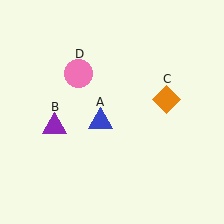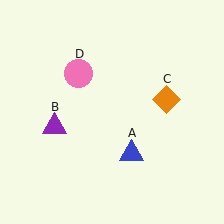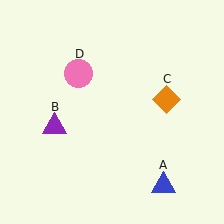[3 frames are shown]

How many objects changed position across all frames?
1 object changed position: blue triangle (object A).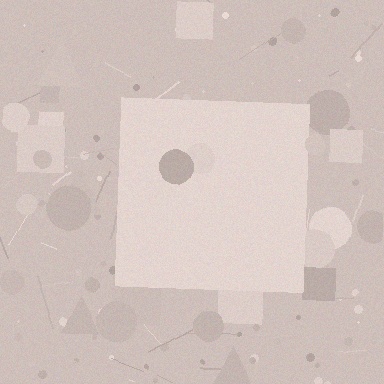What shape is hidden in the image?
A square is hidden in the image.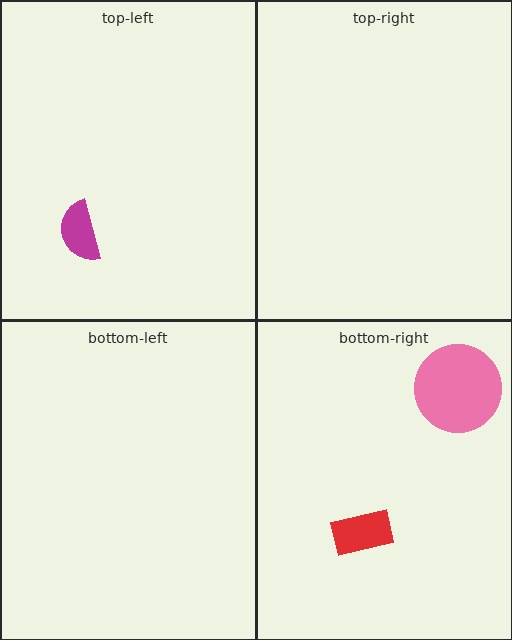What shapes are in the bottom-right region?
The pink circle, the red rectangle.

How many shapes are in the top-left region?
1.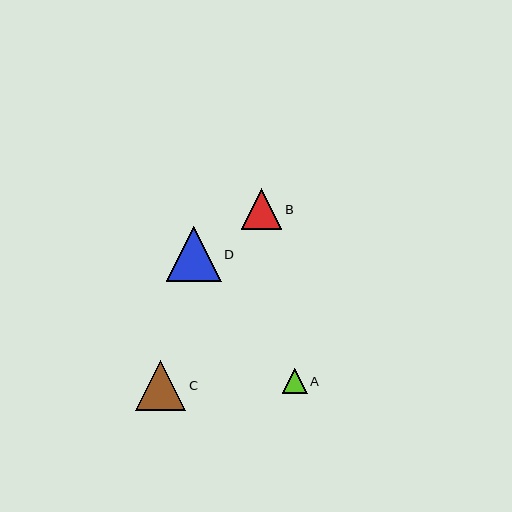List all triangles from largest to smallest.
From largest to smallest: D, C, B, A.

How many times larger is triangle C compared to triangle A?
Triangle C is approximately 2.0 times the size of triangle A.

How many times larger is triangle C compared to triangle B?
Triangle C is approximately 1.2 times the size of triangle B.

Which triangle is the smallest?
Triangle A is the smallest with a size of approximately 25 pixels.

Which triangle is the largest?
Triangle D is the largest with a size of approximately 55 pixels.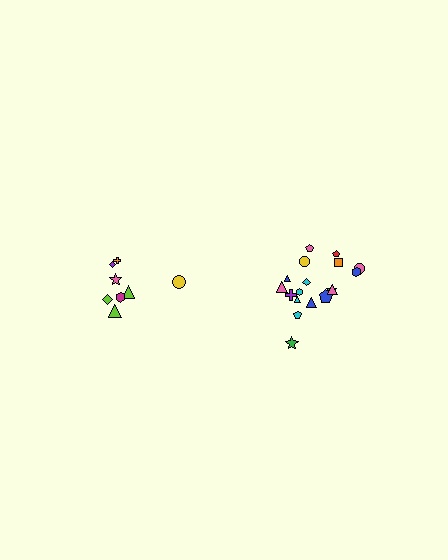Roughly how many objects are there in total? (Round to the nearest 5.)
Roughly 25 objects in total.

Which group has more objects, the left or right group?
The right group.